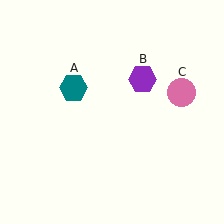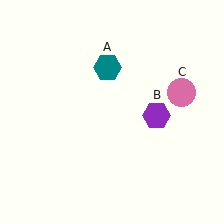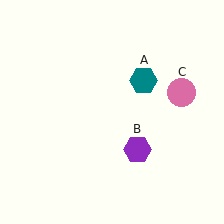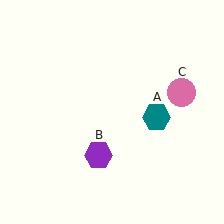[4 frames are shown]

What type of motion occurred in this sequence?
The teal hexagon (object A), purple hexagon (object B) rotated clockwise around the center of the scene.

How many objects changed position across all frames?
2 objects changed position: teal hexagon (object A), purple hexagon (object B).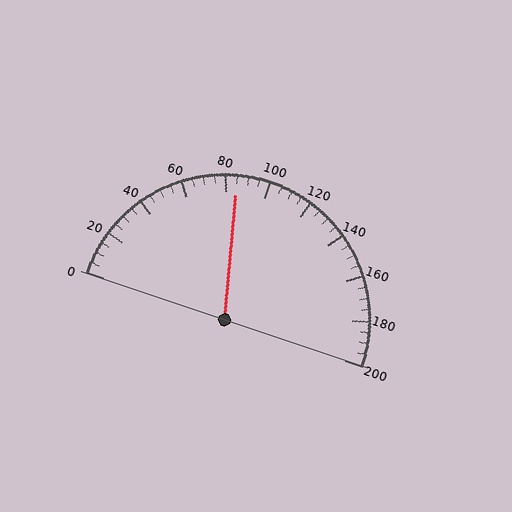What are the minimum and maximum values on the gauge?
The gauge ranges from 0 to 200.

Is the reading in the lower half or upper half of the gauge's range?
The reading is in the lower half of the range (0 to 200).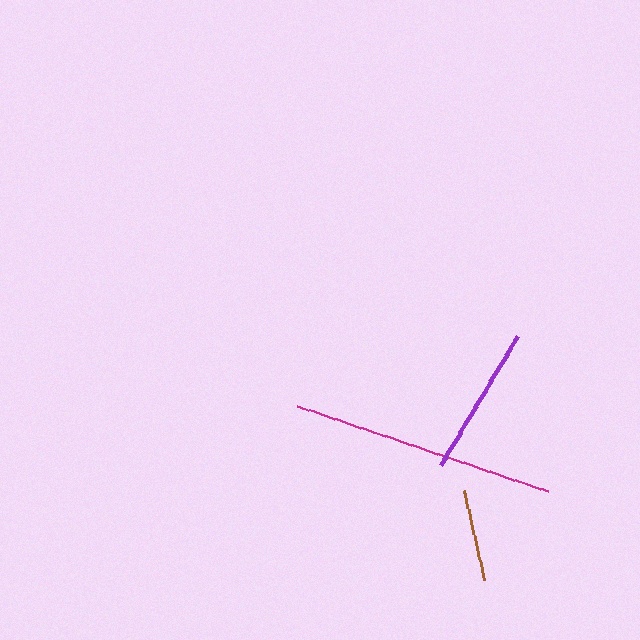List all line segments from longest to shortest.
From longest to shortest: magenta, purple, brown.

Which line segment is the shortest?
The brown line is the shortest at approximately 91 pixels.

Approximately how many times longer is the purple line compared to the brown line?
The purple line is approximately 1.6 times the length of the brown line.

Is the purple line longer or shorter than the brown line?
The purple line is longer than the brown line.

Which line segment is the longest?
The magenta line is the longest at approximately 264 pixels.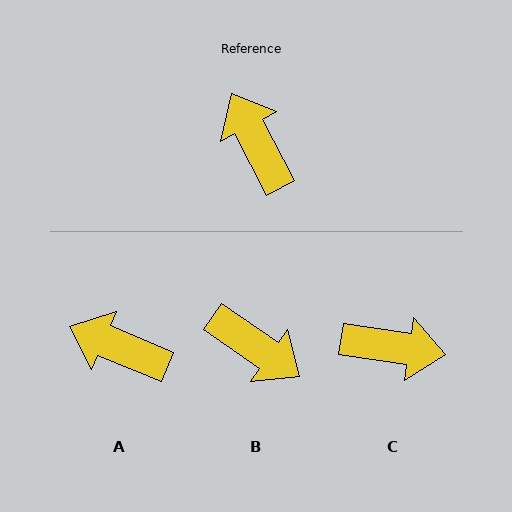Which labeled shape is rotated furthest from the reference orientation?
B, about 152 degrees away.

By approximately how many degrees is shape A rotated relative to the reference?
Approximately 40 degrees counter-clockwise.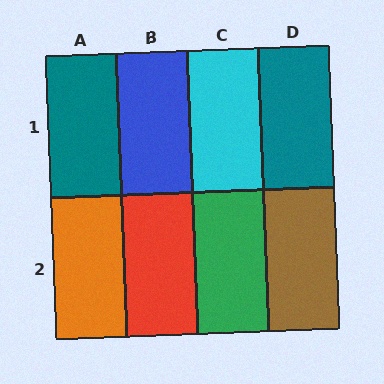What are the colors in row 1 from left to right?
Teal, blue, cyan, teal.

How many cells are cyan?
1 cell is cyan.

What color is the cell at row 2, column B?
Red.